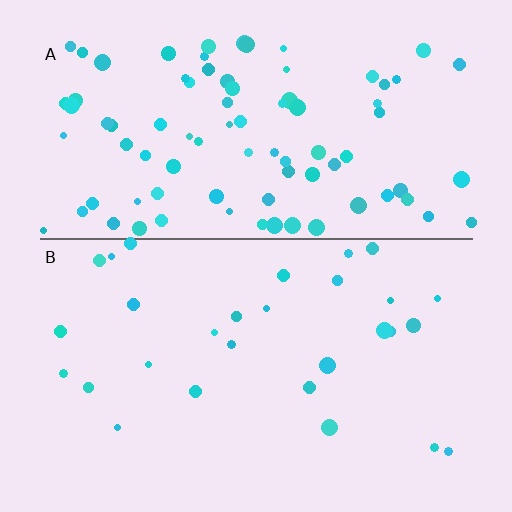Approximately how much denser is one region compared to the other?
Approximately 3.0× — region A over region B.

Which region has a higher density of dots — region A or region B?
A (the top).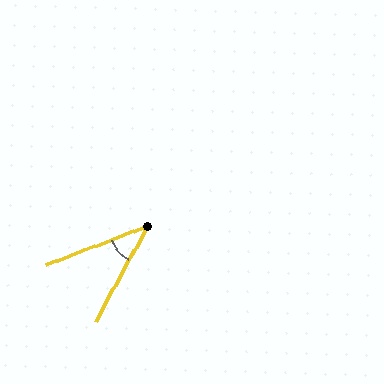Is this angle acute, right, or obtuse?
It is acute.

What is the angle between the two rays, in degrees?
Approximately 40 degrees.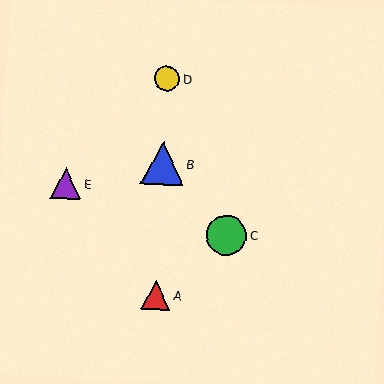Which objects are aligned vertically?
Objects A, B, D are aligned vertically.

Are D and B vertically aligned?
Yes, both are at x≈167.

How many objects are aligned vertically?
3 objects (A, B, D) are aligned vertically.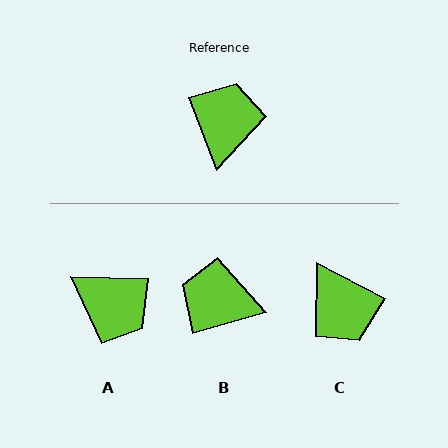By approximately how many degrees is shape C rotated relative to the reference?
Approximately 138 degrees clockwise.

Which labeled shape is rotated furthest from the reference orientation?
C, about 138 degrees away.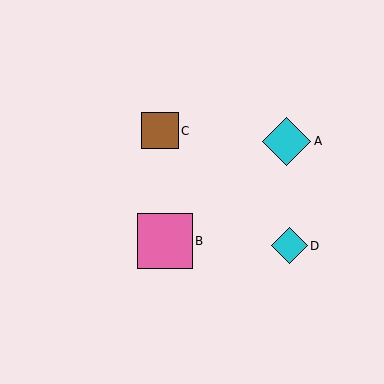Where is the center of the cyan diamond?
The center of the cyan diamond is at (289, 246).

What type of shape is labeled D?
Shape D is a cyan diamond.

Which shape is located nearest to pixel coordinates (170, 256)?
The pink square (labeled B) at (165, 241) is nearest to that location.